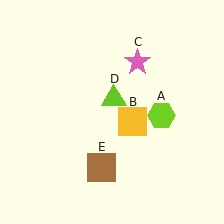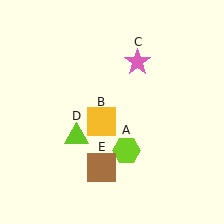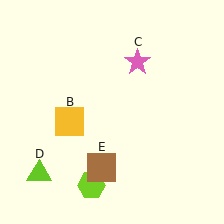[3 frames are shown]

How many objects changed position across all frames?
3 objects changed position: lime hexagon (object A), yellow square (object B), lime triangle (object D).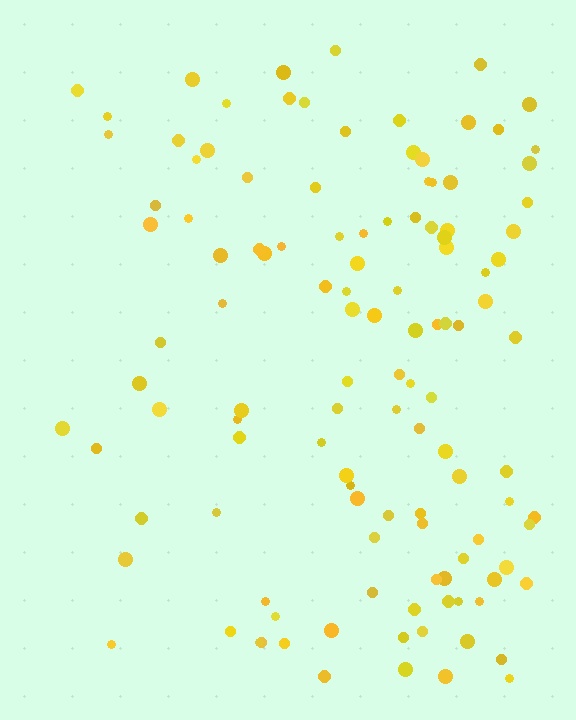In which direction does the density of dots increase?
From left to right, with the right side densest.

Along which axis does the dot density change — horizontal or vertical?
Horizontal.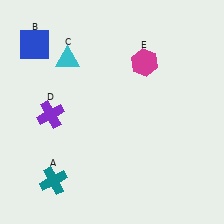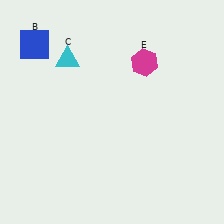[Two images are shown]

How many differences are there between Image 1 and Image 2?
There are 2 differences between the two images.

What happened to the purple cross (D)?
The purple cross (D) was removed in Image 2. It was in the bottom-left area of Image 1.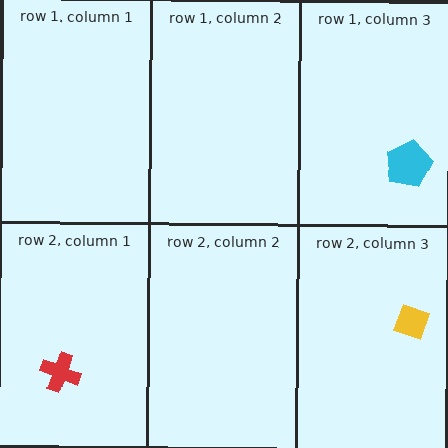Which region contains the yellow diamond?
The row 2, column 3 region.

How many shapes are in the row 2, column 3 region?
1.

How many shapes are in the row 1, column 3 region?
1.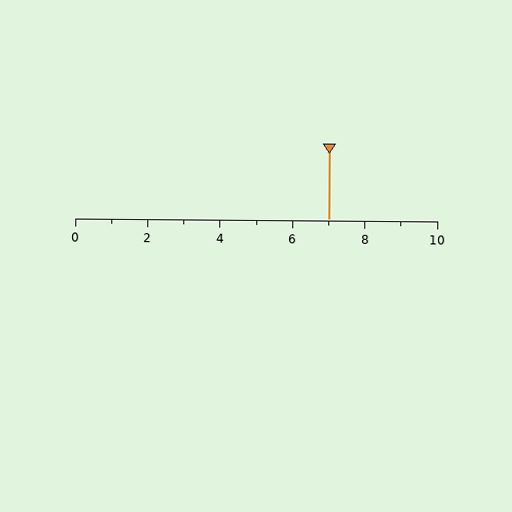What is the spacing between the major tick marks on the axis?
The major ticks are spaced 2 apart.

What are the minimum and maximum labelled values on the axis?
The axis runs from 0 to 10.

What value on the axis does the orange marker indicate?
The marker indicates approximately 7.